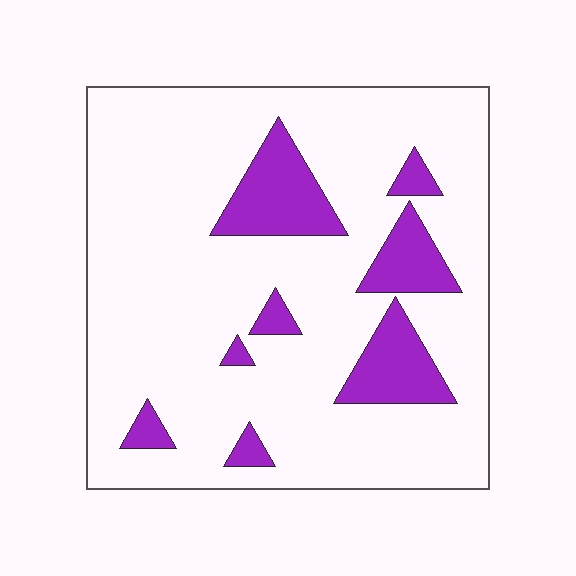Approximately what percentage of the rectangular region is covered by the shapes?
Approximately 15%.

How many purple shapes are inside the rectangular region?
8.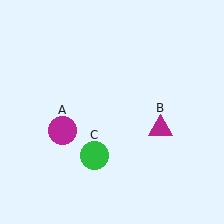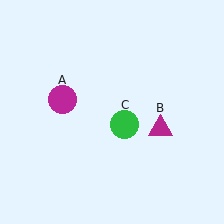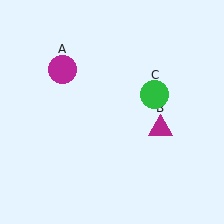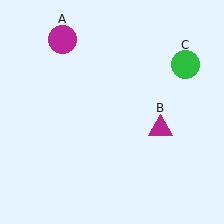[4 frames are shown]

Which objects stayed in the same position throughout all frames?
Magenta triangle (object B) remained stationary.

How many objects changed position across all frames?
2 objects changed position: magenta circle (object A), green circle (object C).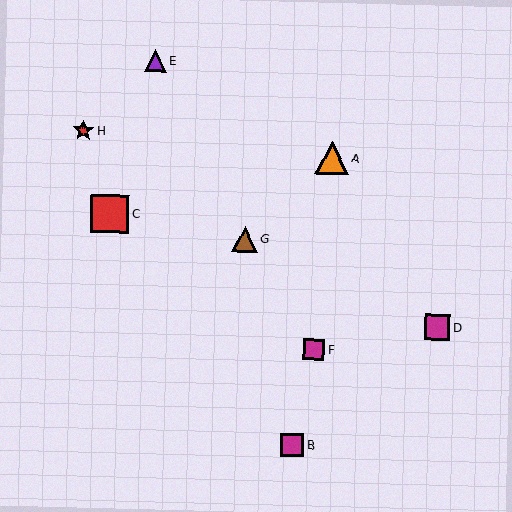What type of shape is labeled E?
Shape E is a purple triangle.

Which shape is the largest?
The red square (labeled C) is the largest.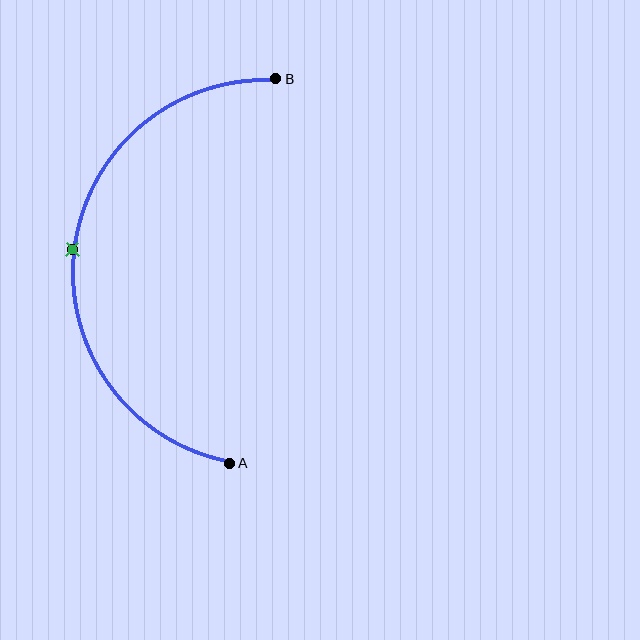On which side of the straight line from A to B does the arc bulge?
The arc bulges to the left of the straight line connecting A and B.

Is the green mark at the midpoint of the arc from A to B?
Yes. The green mark lies on the arc at equal arc-length from both A and B — it is the arc midpoint.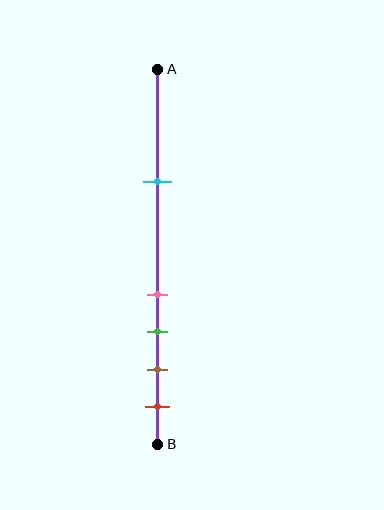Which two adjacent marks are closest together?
The pink and green marks are the closest adjacent pair.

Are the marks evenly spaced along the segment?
No, the marks are not evenly spaced.